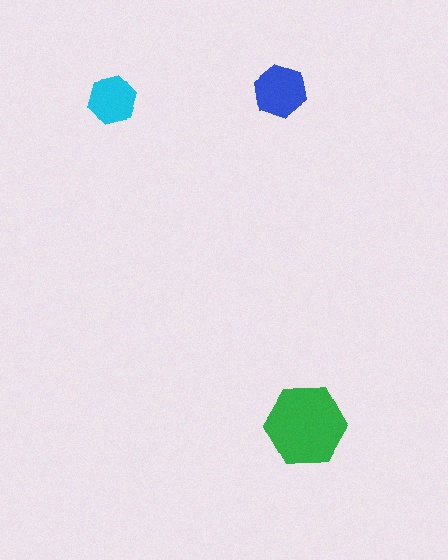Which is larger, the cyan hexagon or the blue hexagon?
The blue one.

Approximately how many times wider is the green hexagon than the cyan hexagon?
About 1.5 times wider.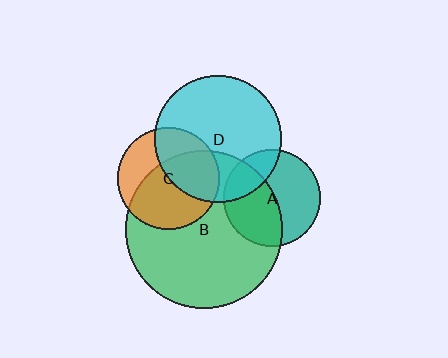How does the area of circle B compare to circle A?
Approximately 2.6 times.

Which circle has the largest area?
Circle B (green).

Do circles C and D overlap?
Yes.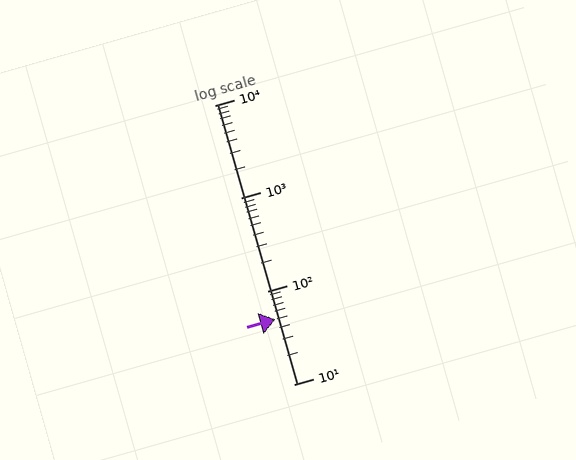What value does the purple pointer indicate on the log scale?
The pointer indicates approximately 50.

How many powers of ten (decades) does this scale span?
The scale spans 3 decades, from 10 to 10000.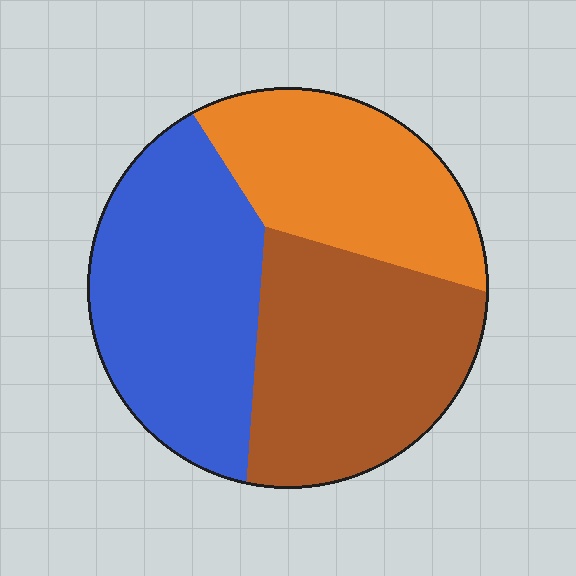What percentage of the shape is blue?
Blue takes up between a third and a half of the shape.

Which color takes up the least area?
Orange, at roughly 30%.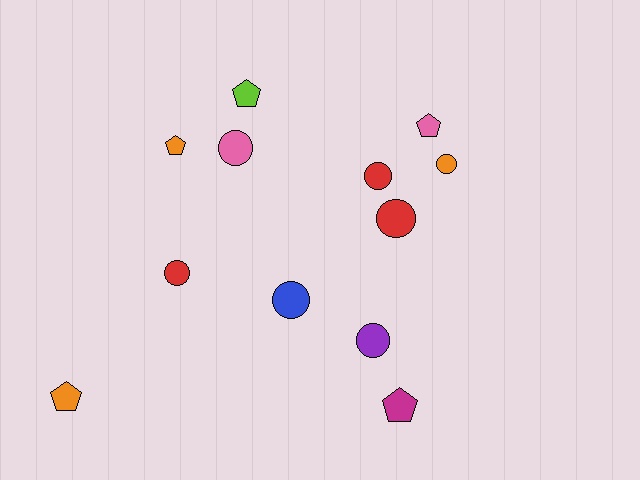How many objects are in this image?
There are 12 objects.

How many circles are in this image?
There are 7 circles.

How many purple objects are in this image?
There is 1 purple object.